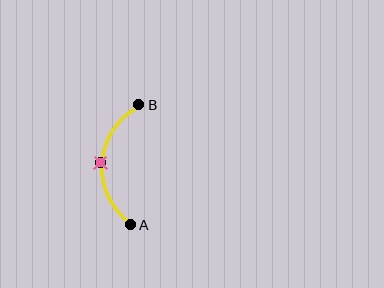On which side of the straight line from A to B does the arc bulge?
The arc bulges to the left of the straight line connecting A and B.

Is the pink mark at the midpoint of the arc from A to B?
Yes. The pink mark lies on the arc at equal arc-length from both A and B — it is the arc midpoint.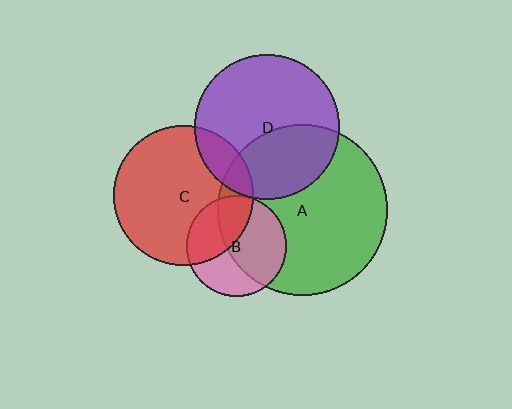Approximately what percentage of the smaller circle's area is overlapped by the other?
Approximately 35%.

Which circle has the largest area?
Circle A (green).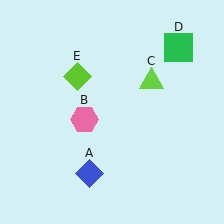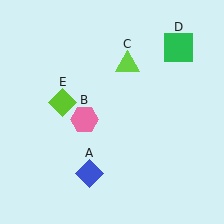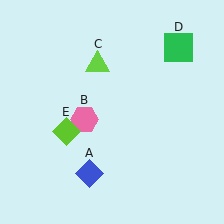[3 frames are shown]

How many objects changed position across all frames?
2 objects changed position: lime triangle (object C), lime diamond (object E).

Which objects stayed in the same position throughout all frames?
Blue diamond (object A) and pink hexagon (object B) and green square (object D) remained stationary.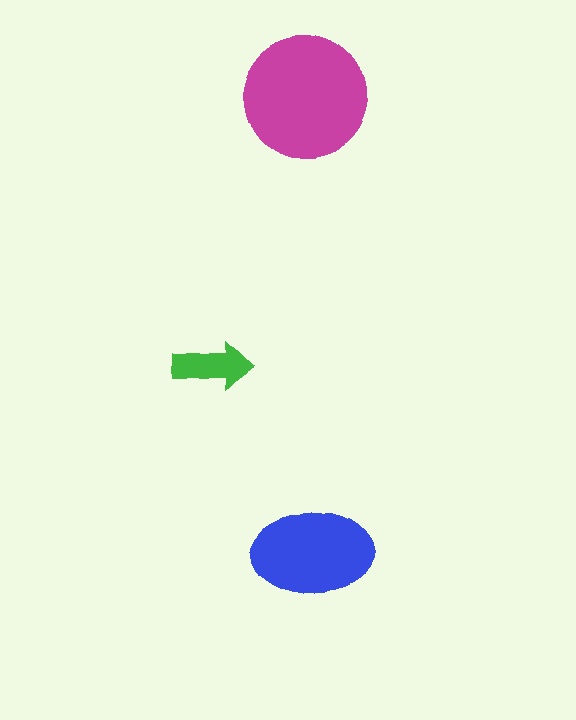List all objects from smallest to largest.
The green arrow, the blue ellipse, the magenta circle.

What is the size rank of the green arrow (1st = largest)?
3rd.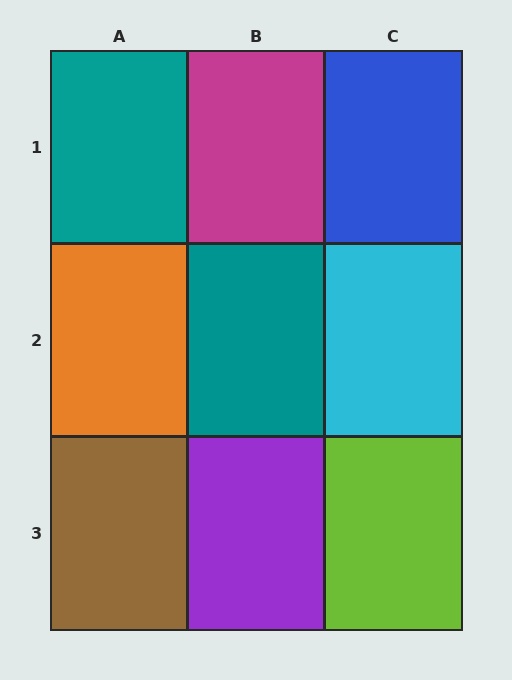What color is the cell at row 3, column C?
Lime.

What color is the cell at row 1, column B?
Magenta.